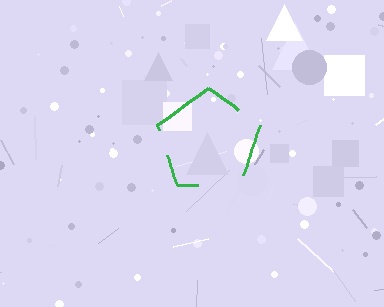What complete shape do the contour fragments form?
The contour fragments form a pentagon.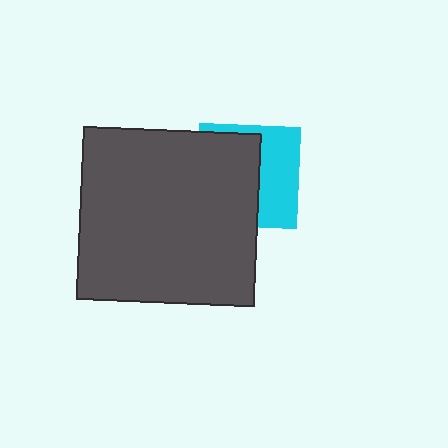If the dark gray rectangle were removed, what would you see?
You would see the complete cyan square.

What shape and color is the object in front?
The object in front is a dark gray rectangle.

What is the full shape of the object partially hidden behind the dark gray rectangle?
The partially hidden object is a cyan square.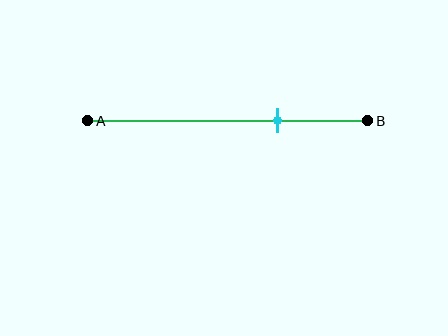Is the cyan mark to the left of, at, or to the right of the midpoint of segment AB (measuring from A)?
The cyan mark is to the right of the midpoint of segment AB.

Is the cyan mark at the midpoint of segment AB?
No, the mark is at about 70% from A, not at the 50% midpoint.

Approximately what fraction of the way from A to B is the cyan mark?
The cyan mark is approximately 70% of the way from A to B.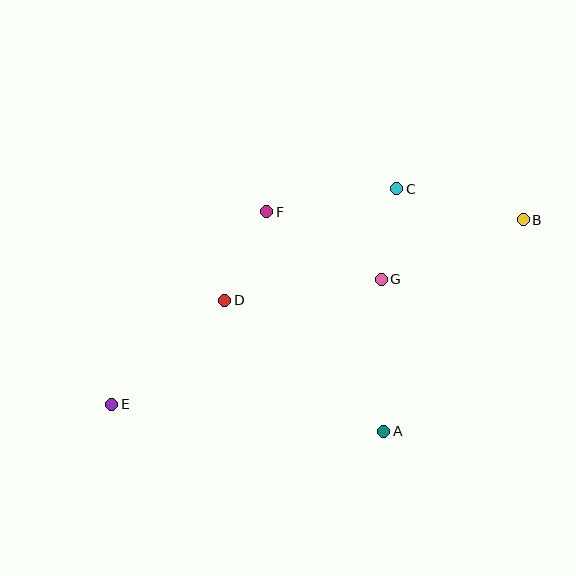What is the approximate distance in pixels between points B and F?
The distance between B and F is approximately 256 pixels.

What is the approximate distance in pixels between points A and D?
The distance between A and D is approximately 206 pixels.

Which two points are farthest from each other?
Points B and E are farthest from each other.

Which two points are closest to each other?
Points C and G are closest to each other.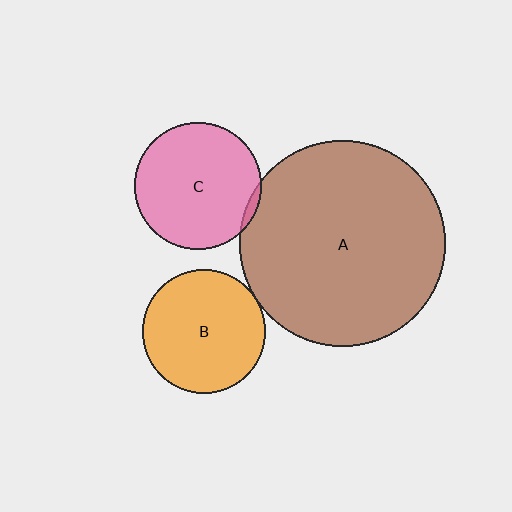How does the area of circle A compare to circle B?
Approximately 2.8 times.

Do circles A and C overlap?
Yes.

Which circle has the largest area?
Circle A (brown).